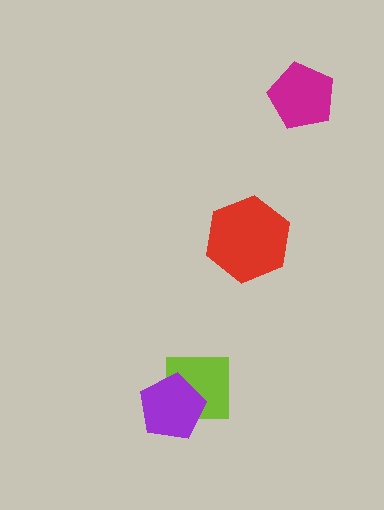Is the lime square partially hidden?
Yes, it is partially covered by another shape.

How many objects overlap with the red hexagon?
0 objects overlap with the red hexagon.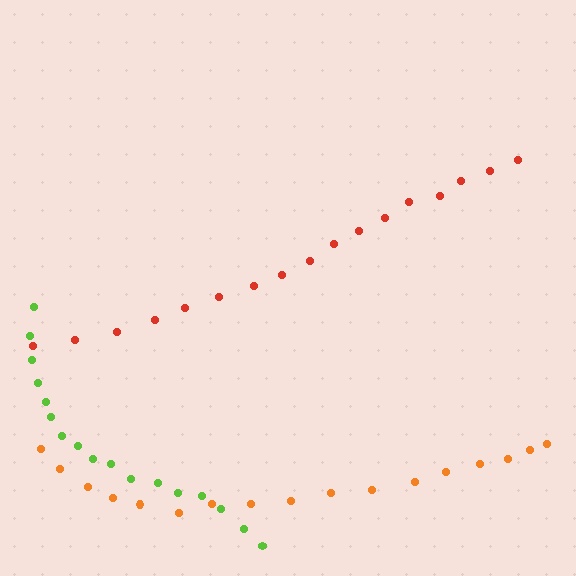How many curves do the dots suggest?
There are 3 distinct paths.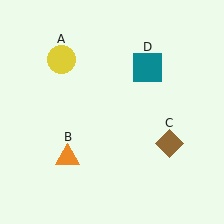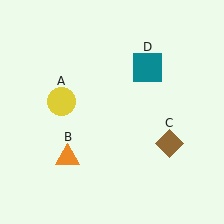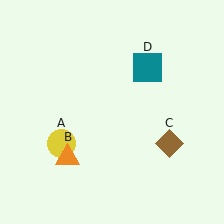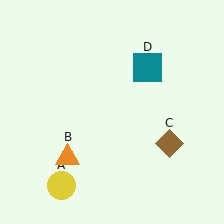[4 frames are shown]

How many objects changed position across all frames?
1 object changed position: yellow circle (object A).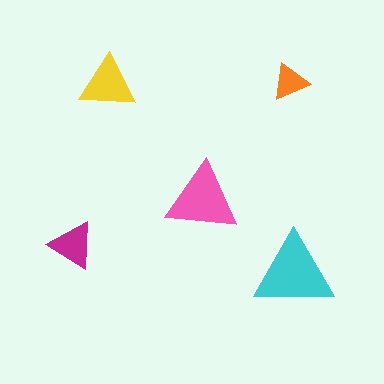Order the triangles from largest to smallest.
the cyan one, the pink one, the yellow one, the magenta one, the orange one.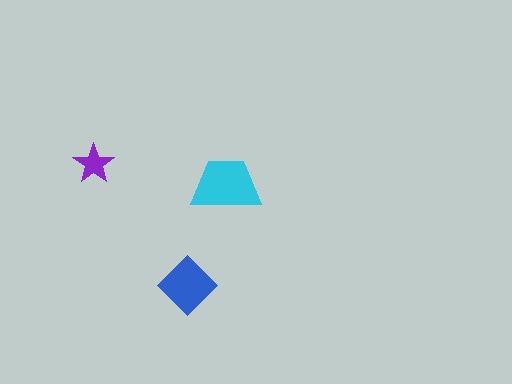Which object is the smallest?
The purple star.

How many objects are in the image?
There are 3 objects in the image.